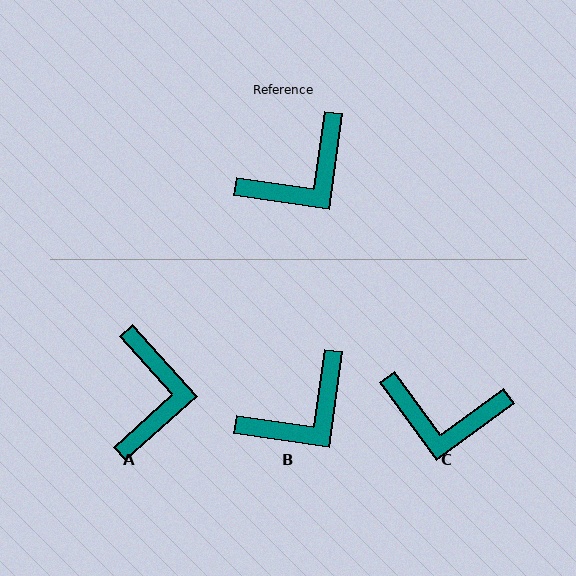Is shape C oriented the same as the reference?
No, it is off by about 46 degrees.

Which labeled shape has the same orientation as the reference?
B.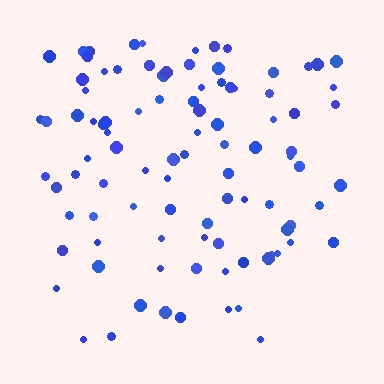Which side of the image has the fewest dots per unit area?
The bottom.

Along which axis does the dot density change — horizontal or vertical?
Vertical.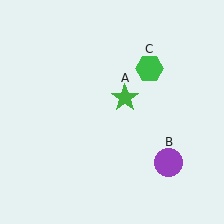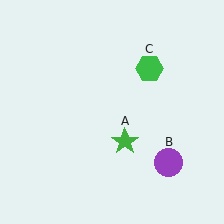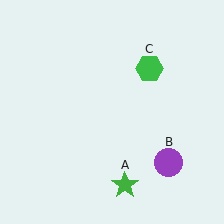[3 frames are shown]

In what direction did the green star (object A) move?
The green star (object A) moved down.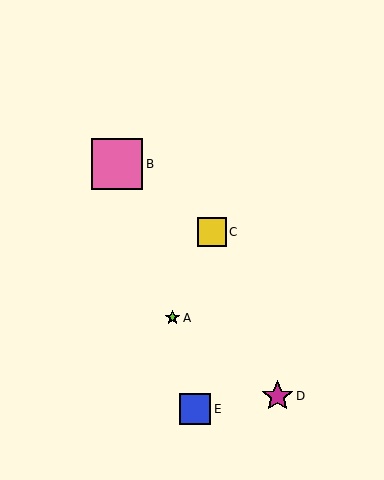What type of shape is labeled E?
Shape E is a blue square.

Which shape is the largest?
The pink square (labeled B) is the largest.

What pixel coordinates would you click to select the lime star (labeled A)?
Click at (173, 318) to select the lime star A.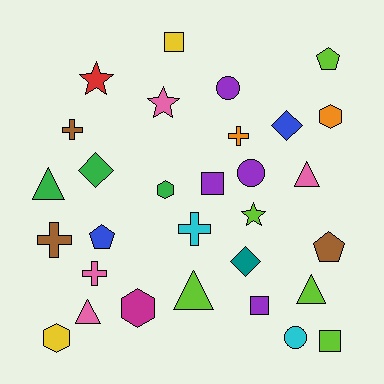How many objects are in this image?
There are 30 objects.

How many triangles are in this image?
There are 5 triangles.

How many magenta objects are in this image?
There is 1 magenta object.